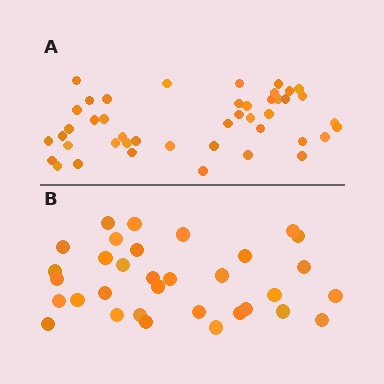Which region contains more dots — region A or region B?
Region A (the top region) has more dots.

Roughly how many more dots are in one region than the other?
Region A has roughly 12 or so more dots than region B.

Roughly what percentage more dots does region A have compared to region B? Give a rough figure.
About 35% more.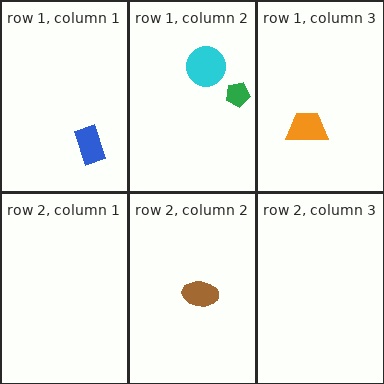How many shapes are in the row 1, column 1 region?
1.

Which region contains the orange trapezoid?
The row 1, column 3 region.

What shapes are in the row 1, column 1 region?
The blue rectangle.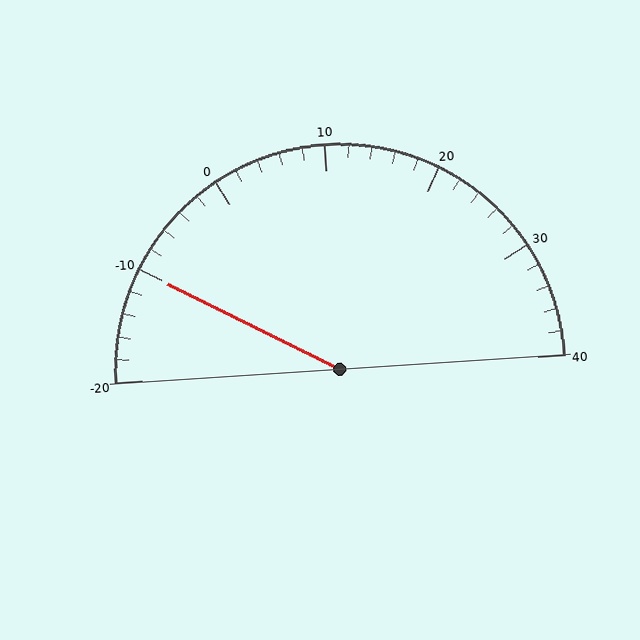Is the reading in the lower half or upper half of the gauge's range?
The reading is in the lower half of the range (-20 to 40).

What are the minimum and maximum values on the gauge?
The gauge ranges from -20 to 40.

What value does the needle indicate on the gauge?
The needle indicates approximately -10.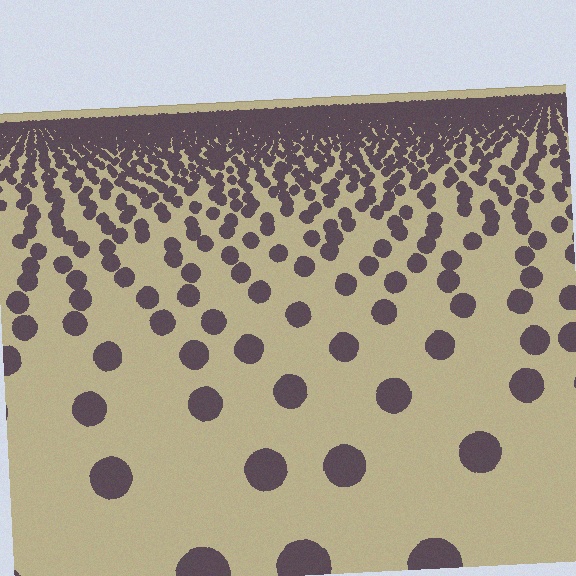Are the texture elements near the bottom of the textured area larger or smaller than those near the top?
Larger. Near the bottom, elements are closer to the viewer and appear at a bigger on-screen size.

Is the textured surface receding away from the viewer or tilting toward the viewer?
The surface is receding away from the viewer. Texture elements get smaller and denser toward the top.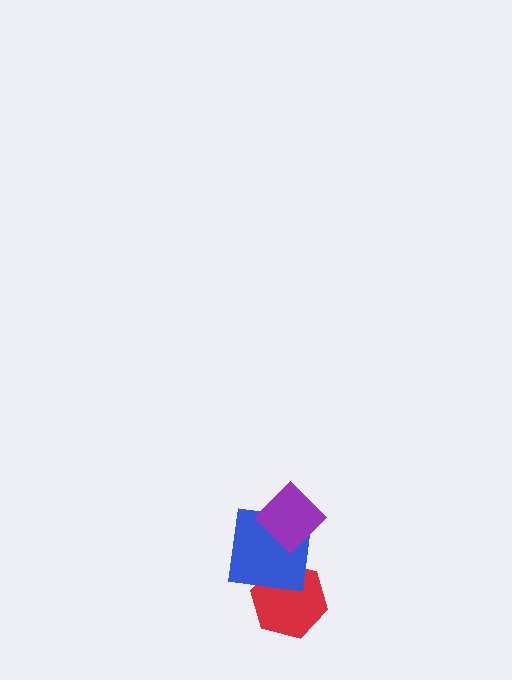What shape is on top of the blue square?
The purple diamond is on top of the blue square.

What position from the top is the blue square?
The blue square is 2nd from the top.